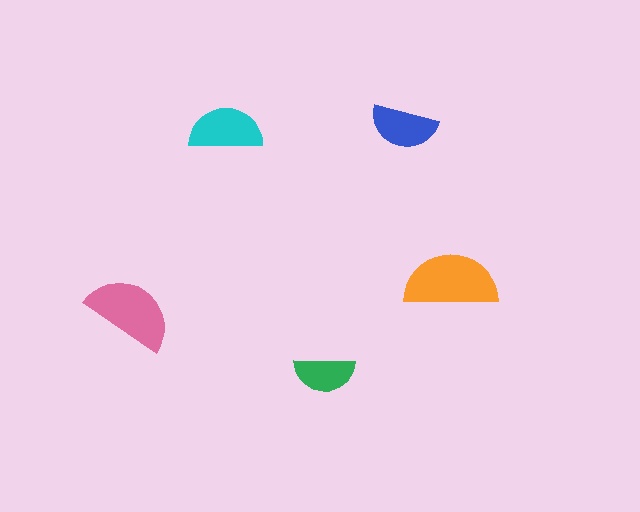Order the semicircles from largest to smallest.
the orange one, the pink one, the cyan one, the blue one, the green one.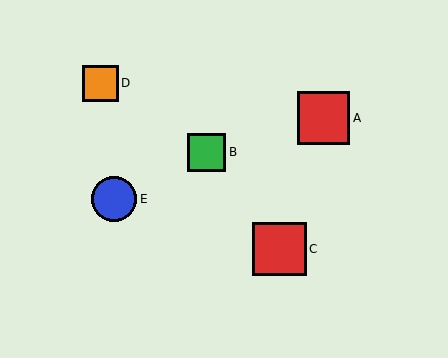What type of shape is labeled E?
Shape E is a blue circle.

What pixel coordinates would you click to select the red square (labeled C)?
Click at (279, 249) to select the red square C.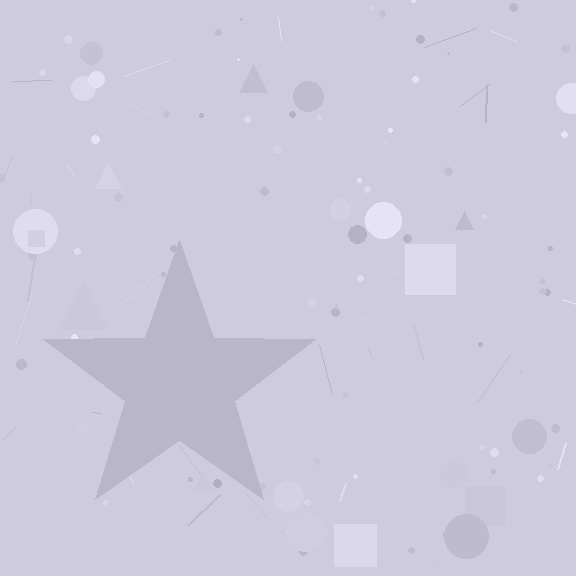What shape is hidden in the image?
A star is hidden in the image.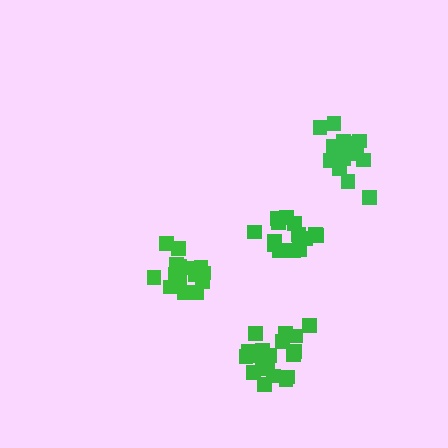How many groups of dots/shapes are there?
There are 4 groups.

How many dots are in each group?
Group 1: 15 dots, Group 2: 19 dots, Group 3: 21 dots, Group 4: 15 dots (70 total).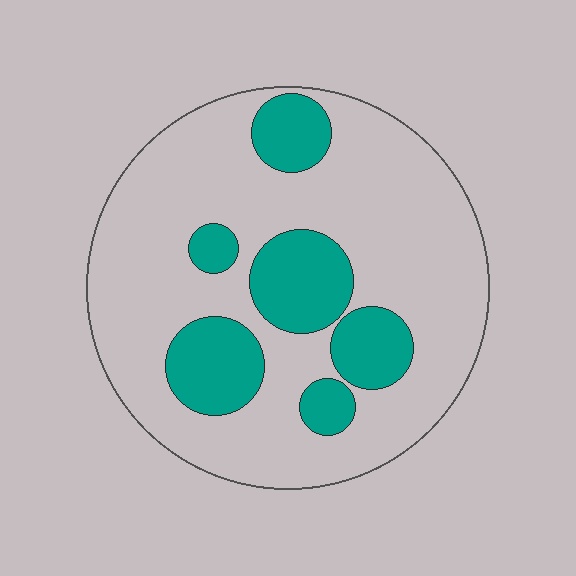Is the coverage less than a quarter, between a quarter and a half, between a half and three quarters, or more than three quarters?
Less than a quarter.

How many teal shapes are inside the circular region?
6.